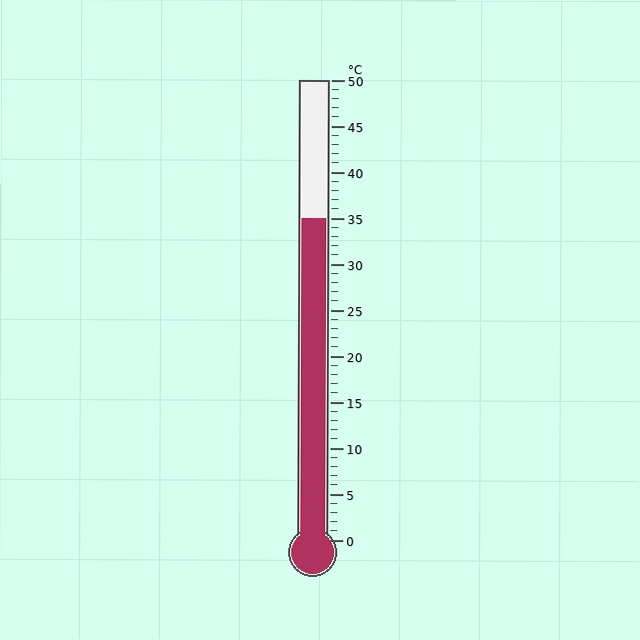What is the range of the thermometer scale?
The thermometer scale ranges from 0°C to 50°C.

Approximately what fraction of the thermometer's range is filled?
The thermometer is filled to approximately 70% of its range.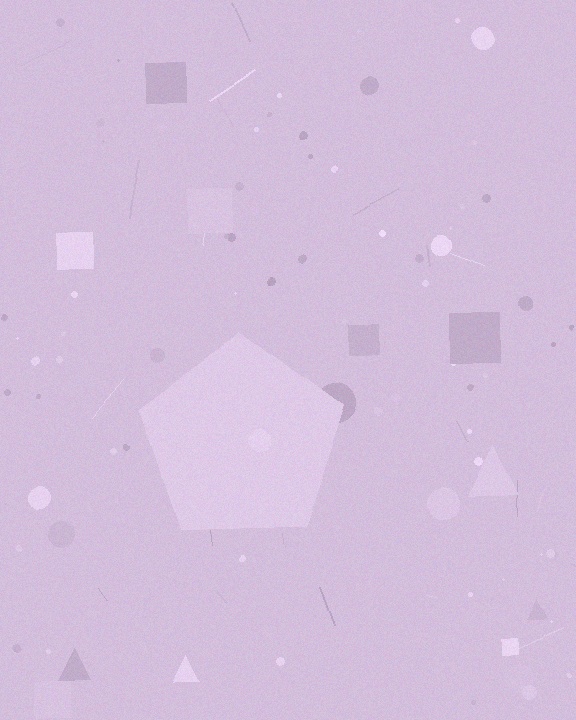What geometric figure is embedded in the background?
A pentagon is embedded in the background.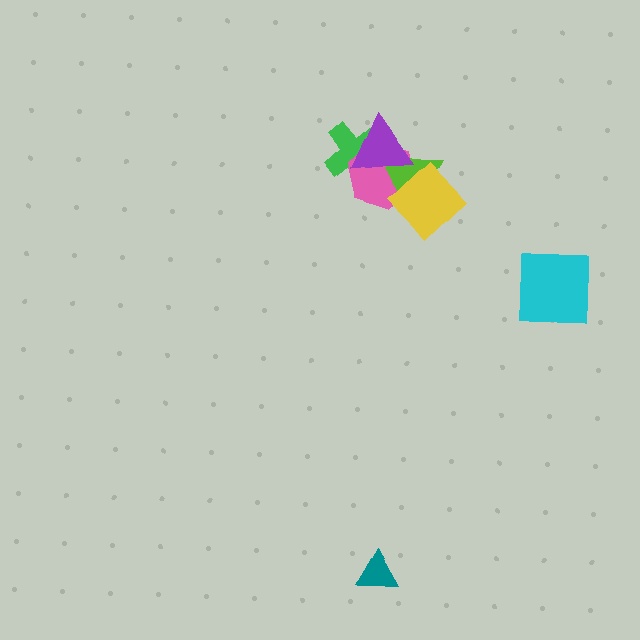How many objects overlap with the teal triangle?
0 objects overlap with the teal triangle.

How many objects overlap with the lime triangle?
3 objects overlap with the lime triangle.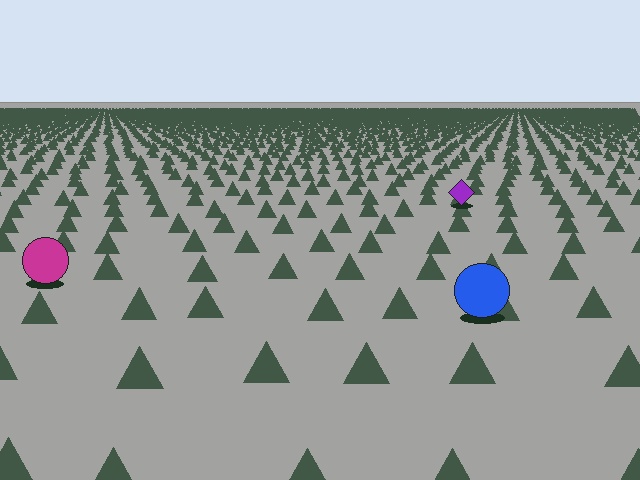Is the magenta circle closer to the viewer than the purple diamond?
Yes. The magenta circle is closer — you can tell from the texture gradient: the ground texture is coarser near it.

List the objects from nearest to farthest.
From nearest to farthest: the blue circle, the magenta circle, the purple diamond.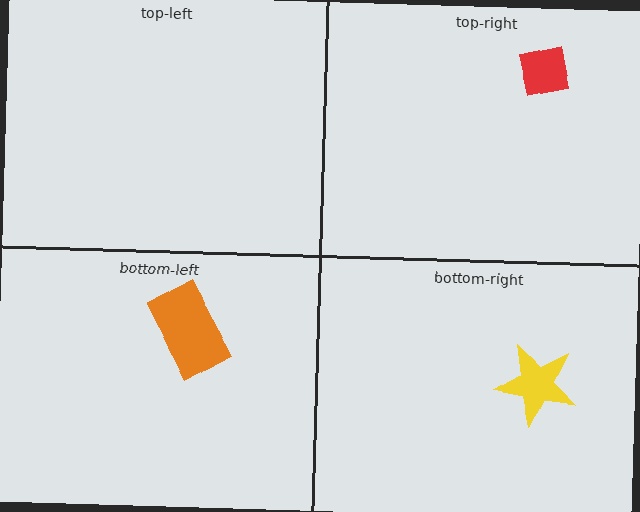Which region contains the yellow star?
The bottom-right region.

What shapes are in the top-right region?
The red square.